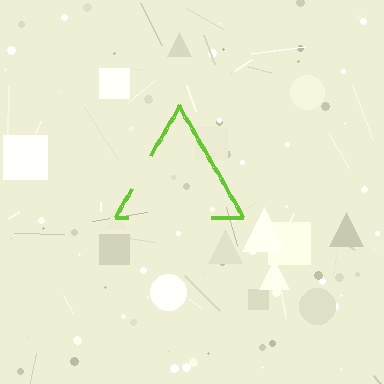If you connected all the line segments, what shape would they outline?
They would outline a triangle.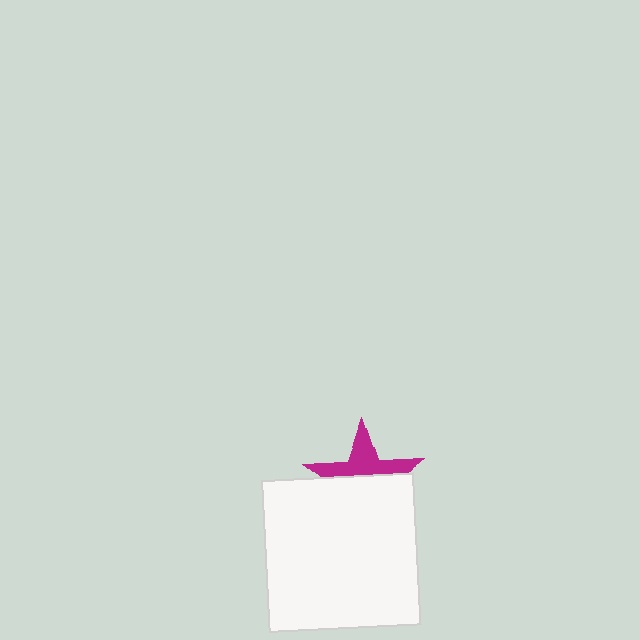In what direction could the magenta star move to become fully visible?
The magenta star could move up. That would shift it out from behind the white square entirely.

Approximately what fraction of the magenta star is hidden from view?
Roughly 56% of the magenta star is hidden behind the white square.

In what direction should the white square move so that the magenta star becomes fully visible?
The white square should move down. That is the shortest direction to clear the overlap and leave the magenta star fully visible.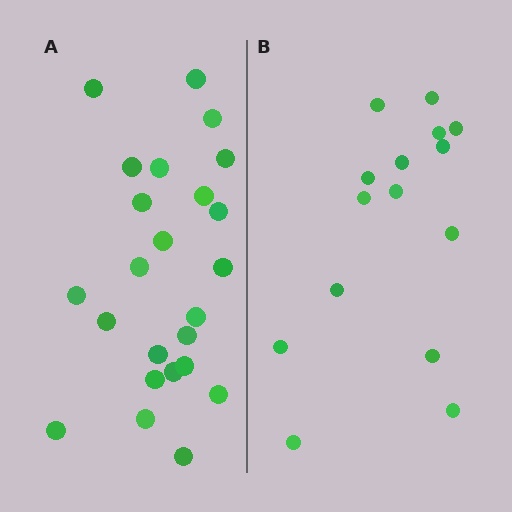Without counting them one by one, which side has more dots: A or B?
Region A (the left region) has more dots.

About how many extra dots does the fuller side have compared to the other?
Region A has roughly 8 or so more dots than region B.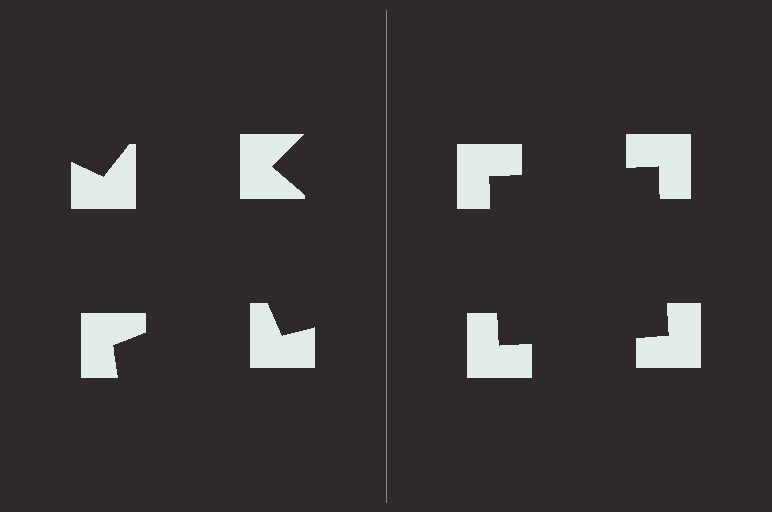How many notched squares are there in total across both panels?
8 — 4 on each side.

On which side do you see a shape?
An illusory square appears on the right side. On the left side the wedge cuts are rotated, so no coherent shape forms.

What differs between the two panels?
The notched squares are positioned identically on both sides; only the wedge orientations differ. On the right they align to a square; on the left they are misaligned.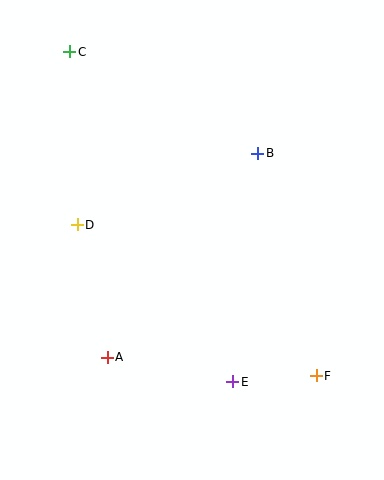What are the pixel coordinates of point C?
Point C is at (70, 52).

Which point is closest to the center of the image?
Point B at (257, 153) is closest to the center.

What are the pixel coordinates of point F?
Point F is at (316, 376).